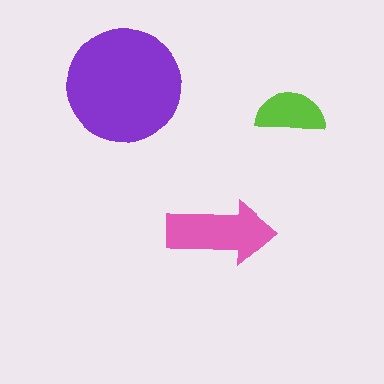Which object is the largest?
The purple circle.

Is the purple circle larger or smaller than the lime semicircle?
Larger.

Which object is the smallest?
The lime semicircle.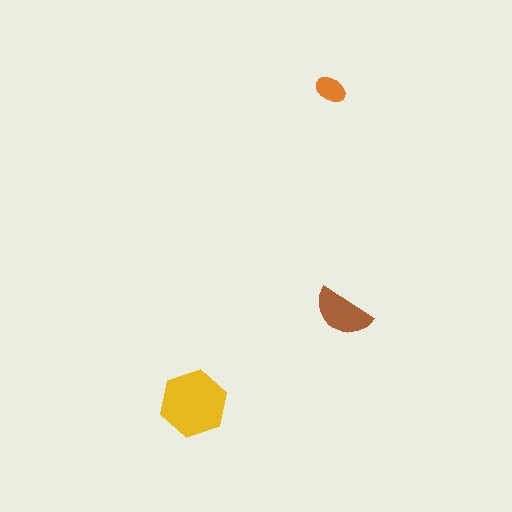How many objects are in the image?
There are 3 objects in the image.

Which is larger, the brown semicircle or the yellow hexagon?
The yellow hexagon.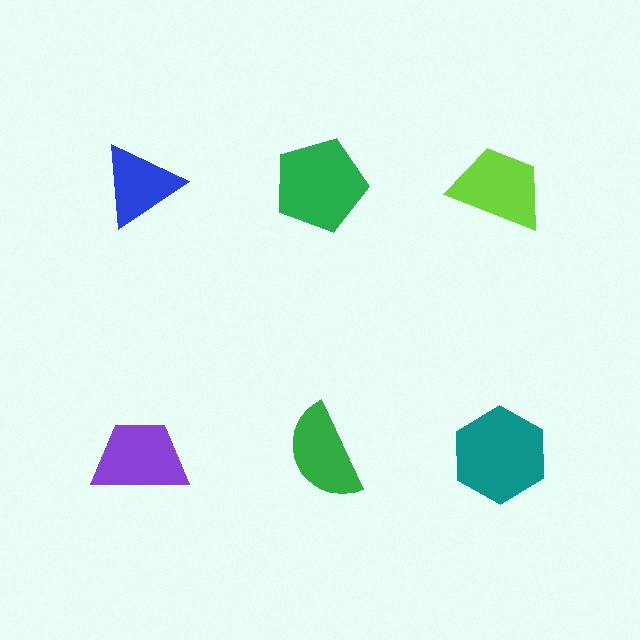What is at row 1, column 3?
A lime trapezoid.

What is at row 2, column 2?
A green semicircle.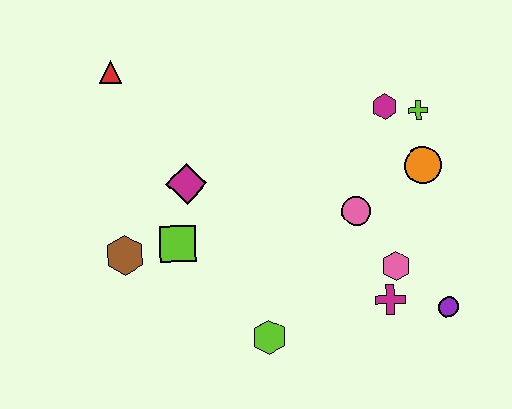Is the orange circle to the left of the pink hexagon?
No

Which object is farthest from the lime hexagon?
The red triangle is farthest from the lime hexagon.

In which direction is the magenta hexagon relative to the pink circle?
The magenta hexagon is above the pink circle.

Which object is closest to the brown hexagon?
The lime square is closest to the brown hexagon.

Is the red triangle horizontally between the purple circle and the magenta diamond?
No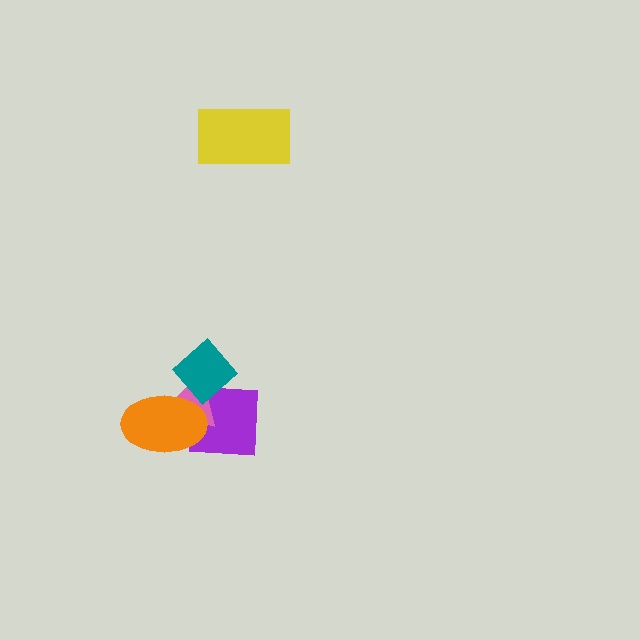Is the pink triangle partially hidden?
Yes, it is partially covered by another shape.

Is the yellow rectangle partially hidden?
No, no other shape covers it.